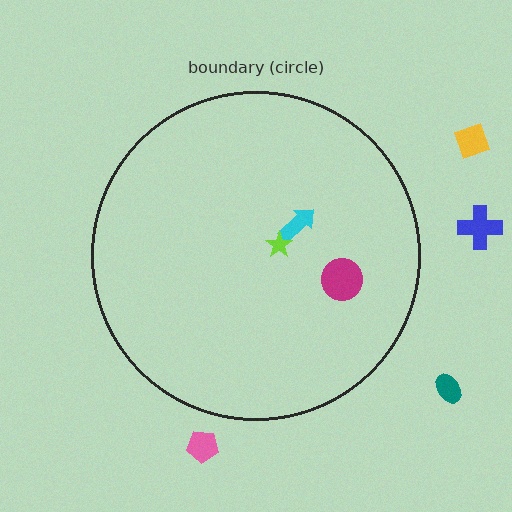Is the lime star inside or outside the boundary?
Inside.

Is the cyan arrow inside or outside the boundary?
Inside.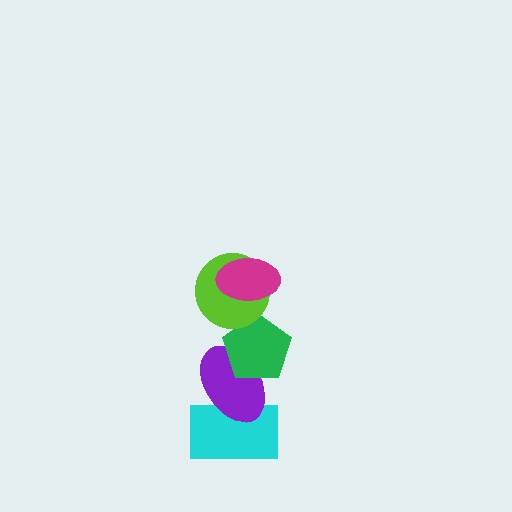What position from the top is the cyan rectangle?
The cyan rectangle is 5th from the top.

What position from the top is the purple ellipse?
The purple ellipse is 4th from the top.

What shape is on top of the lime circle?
The magenta ellipse is on top of the lime circle.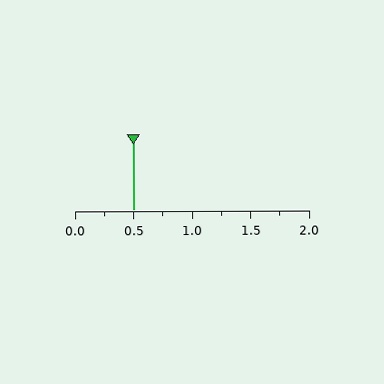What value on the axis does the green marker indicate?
The marker indicates approximately 0.5.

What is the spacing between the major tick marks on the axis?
The major ticks are spaced 0.5 apart.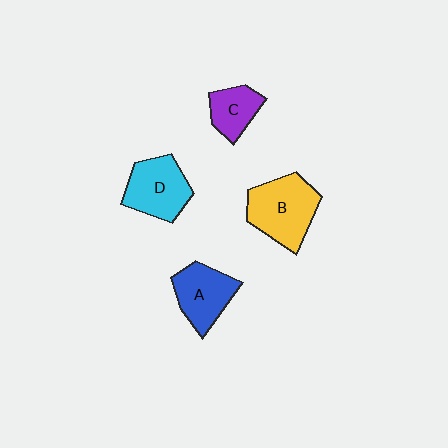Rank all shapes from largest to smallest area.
From largest to smallest: B (yellow), D (cyan), A (blue), C (purple).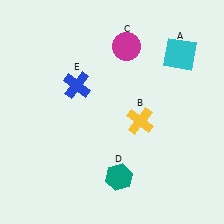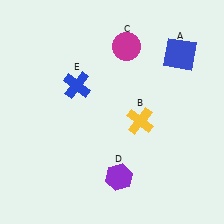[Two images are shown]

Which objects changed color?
A changed from cyan to blue. D changed from teal to purple.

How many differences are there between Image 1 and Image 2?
There are 2 differences between the two images.